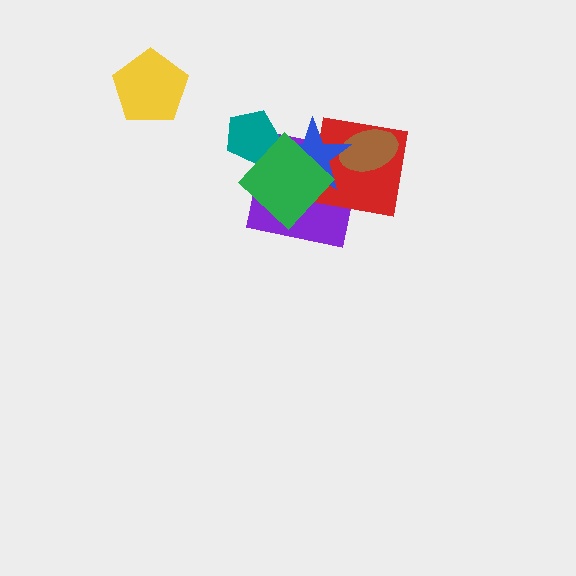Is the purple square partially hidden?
Yes, it is partially covered by another shape.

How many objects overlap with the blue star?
4 objects overlap with the blue star.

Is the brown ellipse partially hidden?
Yes, it is partially covered by another shape.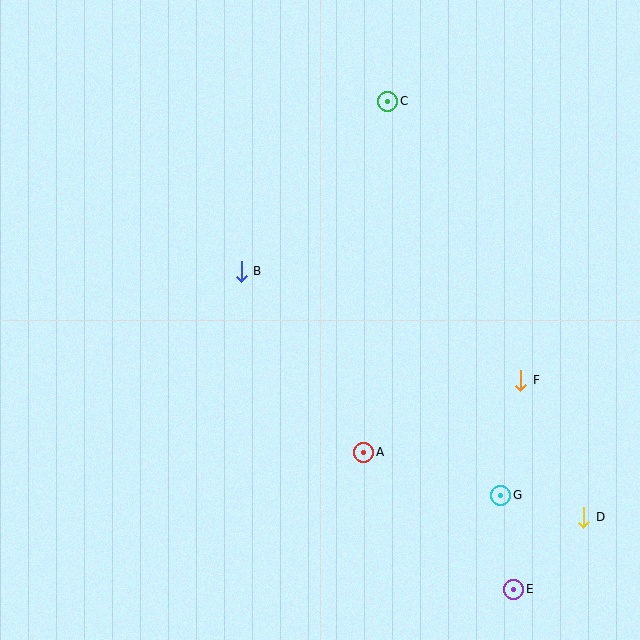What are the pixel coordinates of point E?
Point E is at (514, 589).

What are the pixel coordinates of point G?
Point G is at (501, 495).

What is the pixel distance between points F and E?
The distance between F and E is 209 pixels.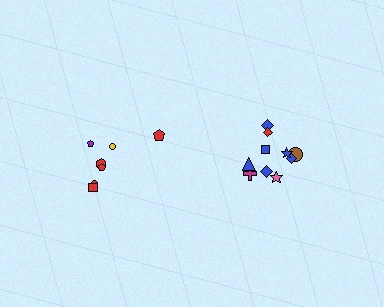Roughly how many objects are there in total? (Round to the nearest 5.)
Roughly 15 objects in total.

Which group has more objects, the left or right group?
The right group.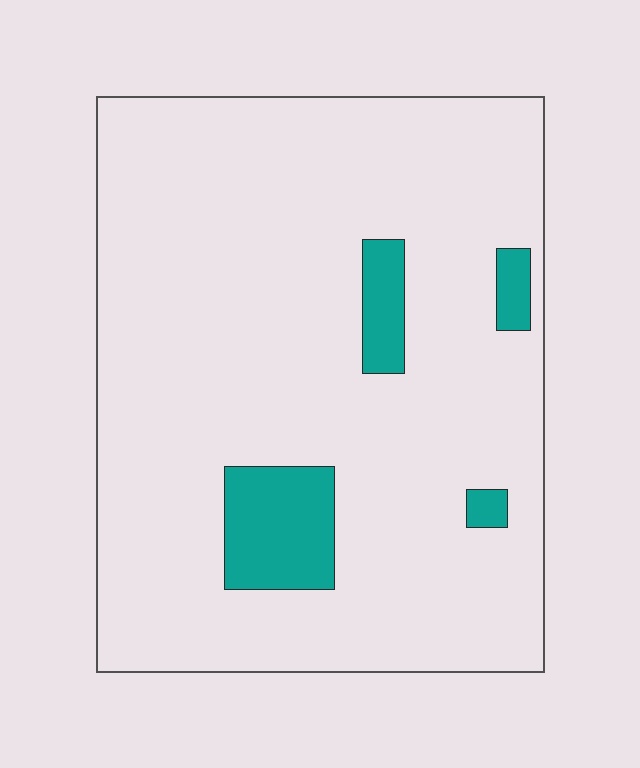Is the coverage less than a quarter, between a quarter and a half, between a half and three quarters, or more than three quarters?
Less than a quarter.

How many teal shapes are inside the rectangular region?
4.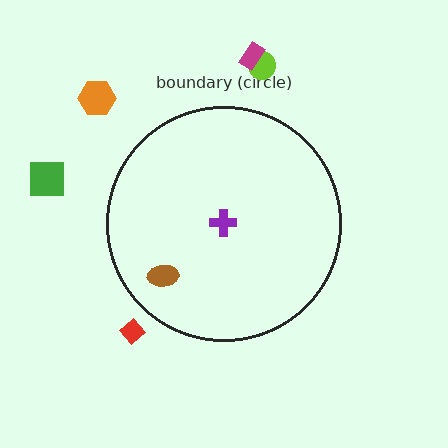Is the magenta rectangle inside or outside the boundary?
Outside.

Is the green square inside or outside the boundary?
Outside.